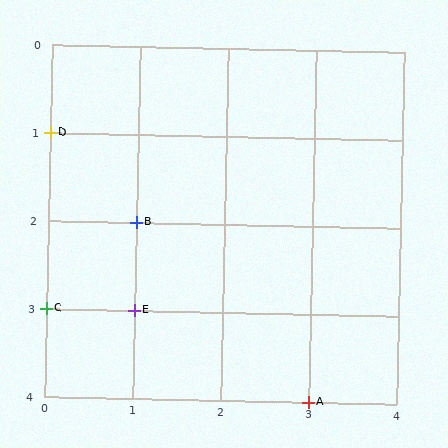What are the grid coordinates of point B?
Point B is at grid coordinates (1, 2).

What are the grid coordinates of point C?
Point C is at grid coordinates (0, 3).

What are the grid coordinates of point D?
Point D is at grid coordinates (0, 1).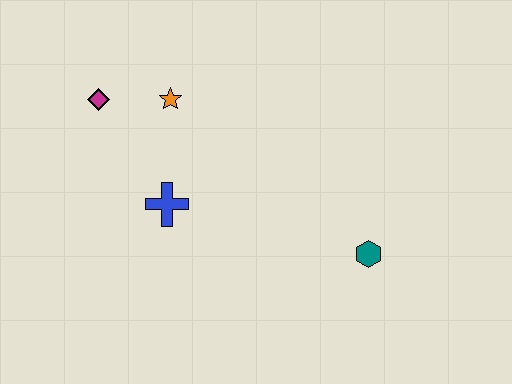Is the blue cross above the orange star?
No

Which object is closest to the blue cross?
The orange star is closest to the blue cross.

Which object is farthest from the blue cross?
The teal hexagon is farthest from the blue cross.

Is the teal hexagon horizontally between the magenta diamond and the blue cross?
No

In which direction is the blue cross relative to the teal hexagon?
The blue cross is to the left of the teal hexagon.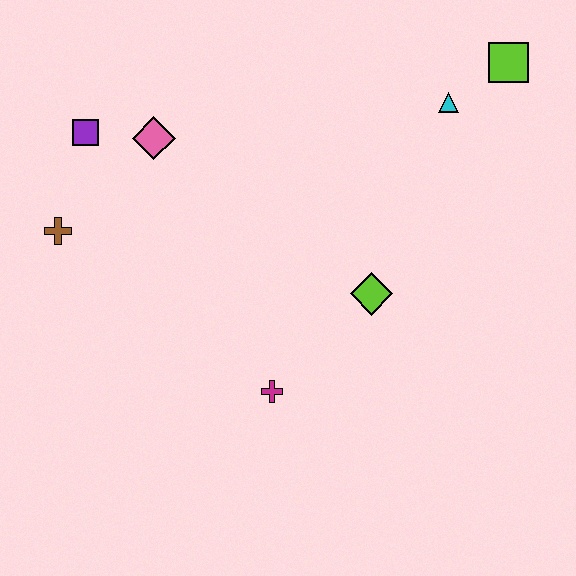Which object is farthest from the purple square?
The lime square is farthest from the purple square.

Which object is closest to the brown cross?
The purple square is closest to the brown cross.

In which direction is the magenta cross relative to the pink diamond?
The magenta cross is below the pink diamond.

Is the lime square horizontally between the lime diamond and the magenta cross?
No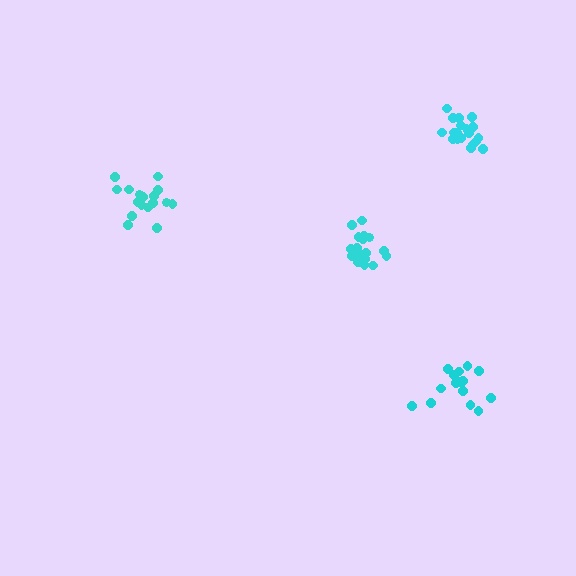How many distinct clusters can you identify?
There are 4 distinct clusters.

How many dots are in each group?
Group 1: 19 dots, Group 2: 19 dots, Group 3: 15 dots, Group 4: 17 dots (70 total).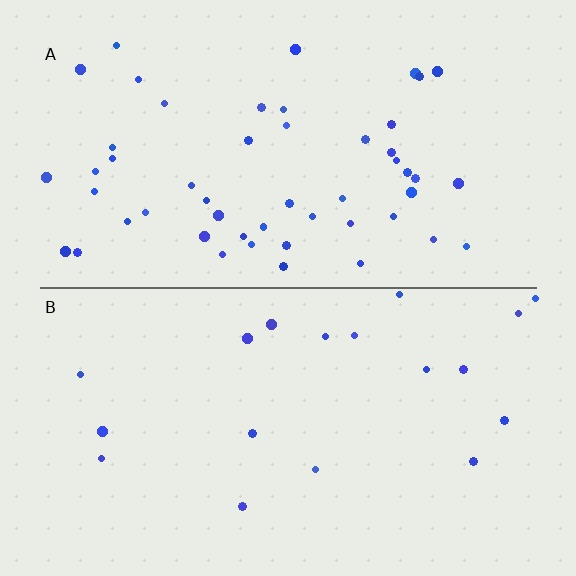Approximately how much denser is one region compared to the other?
Approximately 2.8× — region A over region B.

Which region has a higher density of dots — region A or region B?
A (the top).